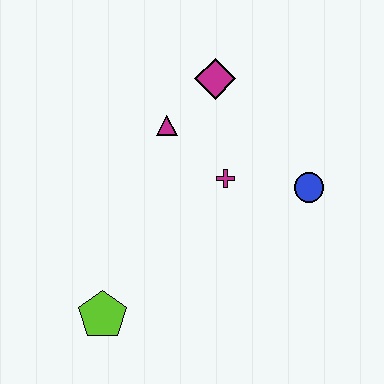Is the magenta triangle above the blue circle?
Yes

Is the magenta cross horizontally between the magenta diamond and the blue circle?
Yes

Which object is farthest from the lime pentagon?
The magenta diamond is farthest from the lime pentagon.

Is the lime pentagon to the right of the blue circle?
No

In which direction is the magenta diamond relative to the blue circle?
The magenta diamond is above the blue circle.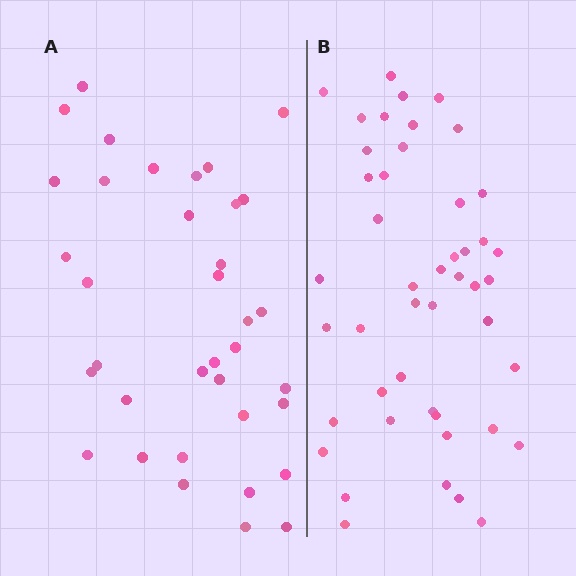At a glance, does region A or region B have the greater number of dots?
Region B (the right region) has more dots.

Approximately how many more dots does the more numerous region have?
Region B has roughly 10 or so more dots than region A.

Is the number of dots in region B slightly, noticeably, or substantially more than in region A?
Region B has noticeably more, but not dramatically so. The ratio is roughly 1.3 to 1.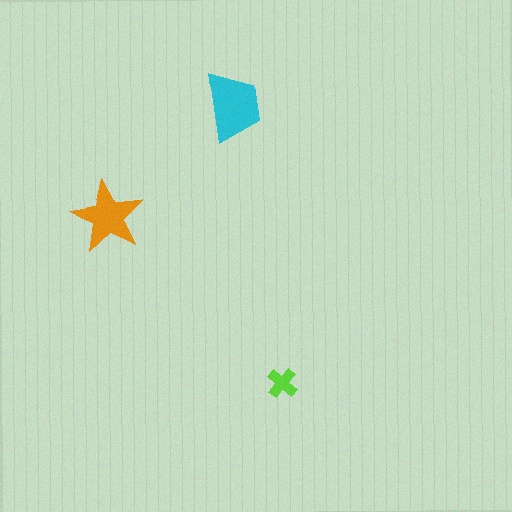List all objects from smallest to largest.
The lime cross, the orange star, the cyan trapezoid.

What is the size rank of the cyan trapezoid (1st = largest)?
1st.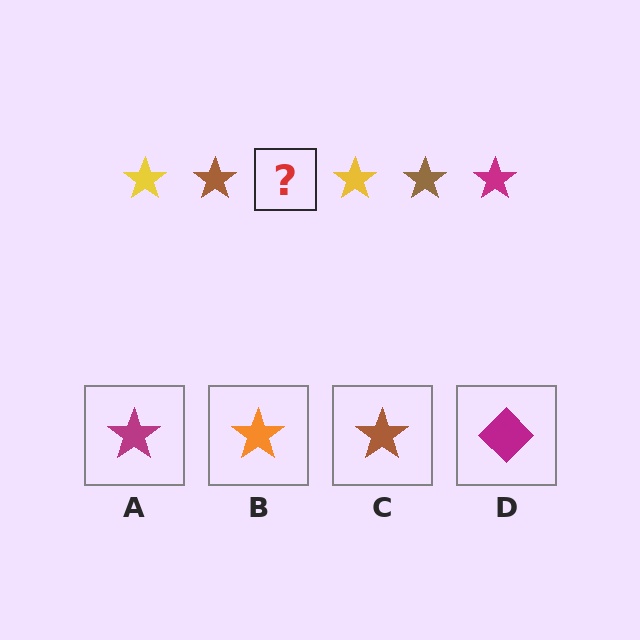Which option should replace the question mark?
Option A.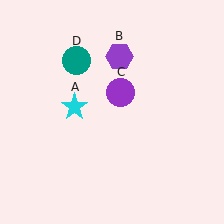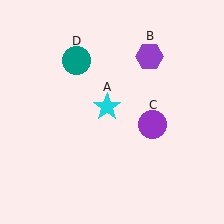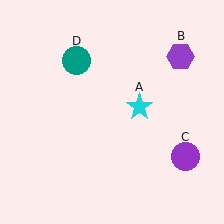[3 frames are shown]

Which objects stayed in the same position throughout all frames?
Teal circle (object D) remained stationary.